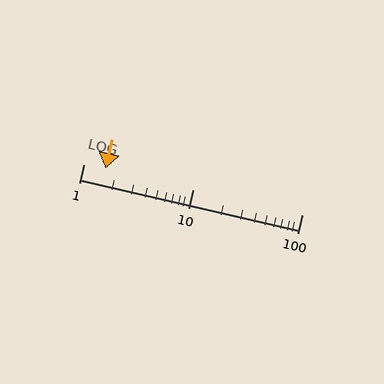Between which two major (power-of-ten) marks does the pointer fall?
The pointer is between 1 and 10.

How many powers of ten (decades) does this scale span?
The scale spans 2 decades, from 1 to 100.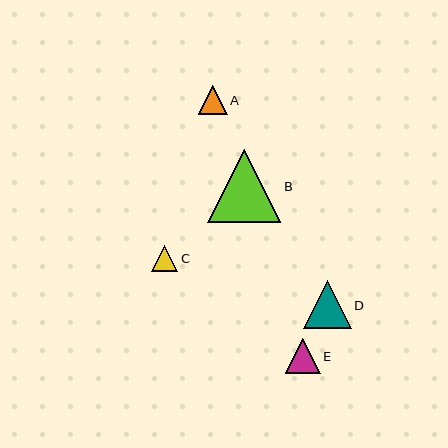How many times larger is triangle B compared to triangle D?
Triangle B is approximately 1.5 times the size of triangle D.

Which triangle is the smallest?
Triangle C is the smallest with a size of approximately 26 pixels.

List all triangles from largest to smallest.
From largest to smallest: B, D, E, A, C.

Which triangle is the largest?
Triangle B is the largest with a size of approximately 73 pixels.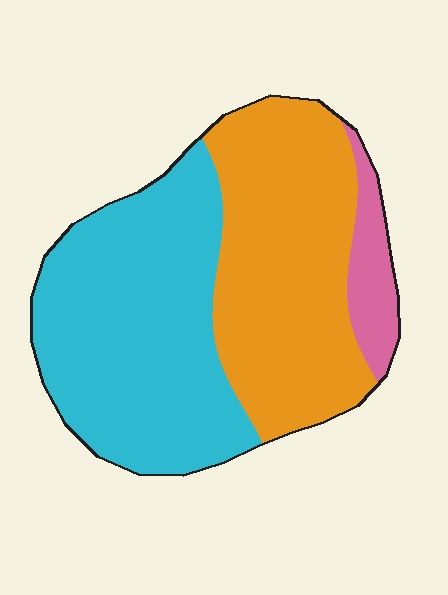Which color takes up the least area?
Pink, at roughly 10%.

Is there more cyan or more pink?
Cyan.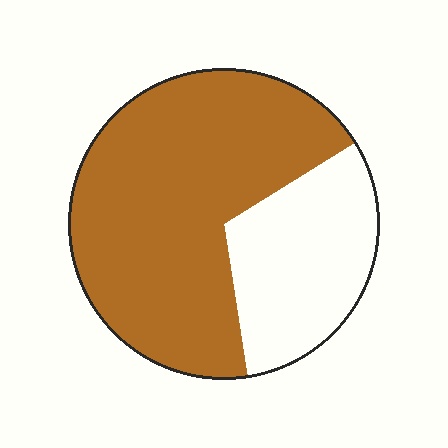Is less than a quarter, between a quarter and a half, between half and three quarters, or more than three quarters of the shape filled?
Between half and three quarters.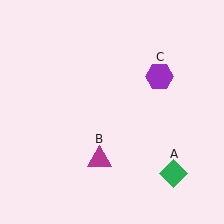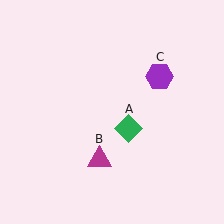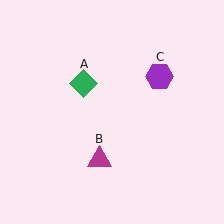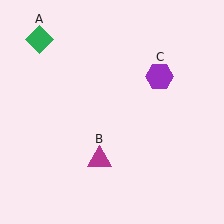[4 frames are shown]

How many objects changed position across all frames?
1 object changed position: green diamond (object A).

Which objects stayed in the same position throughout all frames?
Magenta triangle (object B) and purple hexagon (object C) remained stationary.